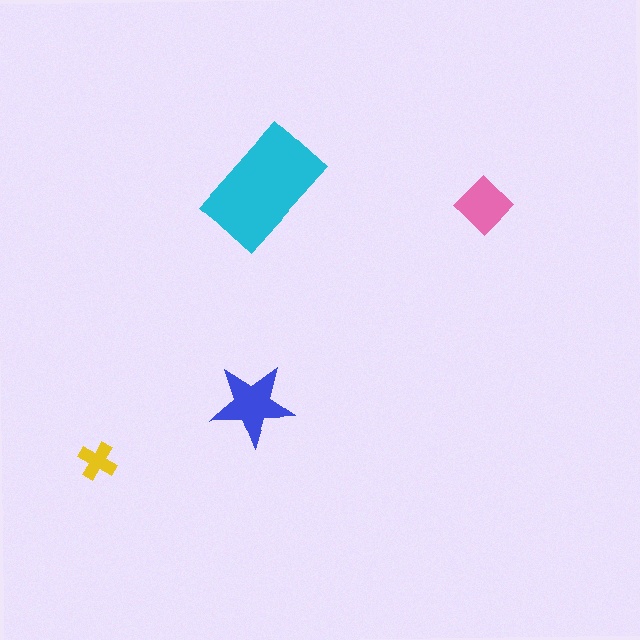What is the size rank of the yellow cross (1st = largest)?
4th.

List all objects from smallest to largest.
The yellow cross, the pink diamond, the blue star, the cyan rectangle.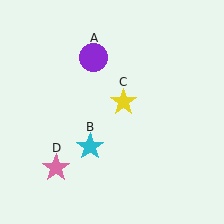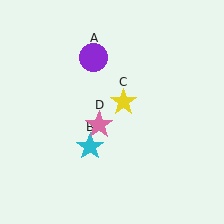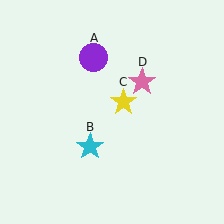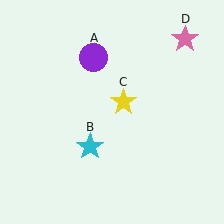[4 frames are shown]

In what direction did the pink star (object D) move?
The pink star (object D) moved up and to the right.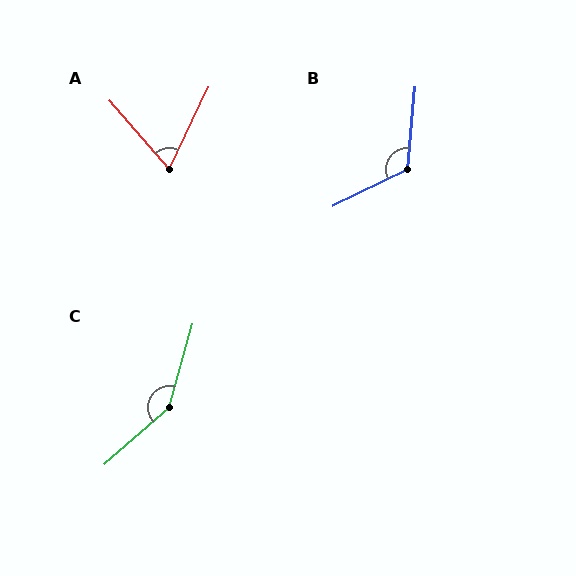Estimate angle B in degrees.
Approximately 122 degrees.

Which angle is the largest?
C, at approximately 147 degrees.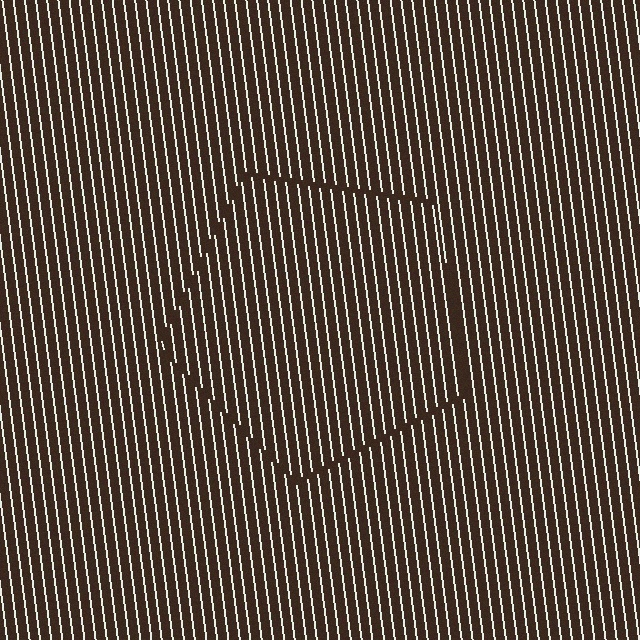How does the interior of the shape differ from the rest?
The interior of the shape contains the same grating, shifted by half a period — the contour is defined by the phase discontinuity where line-ends from the inner and outer gratings abut.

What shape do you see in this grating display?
An illusory pentagon. The interior of the shape contains the same grating, shifted by half a period — the contour is defined by the phase discontinuity where line-ends from the inner and outer gratings abut.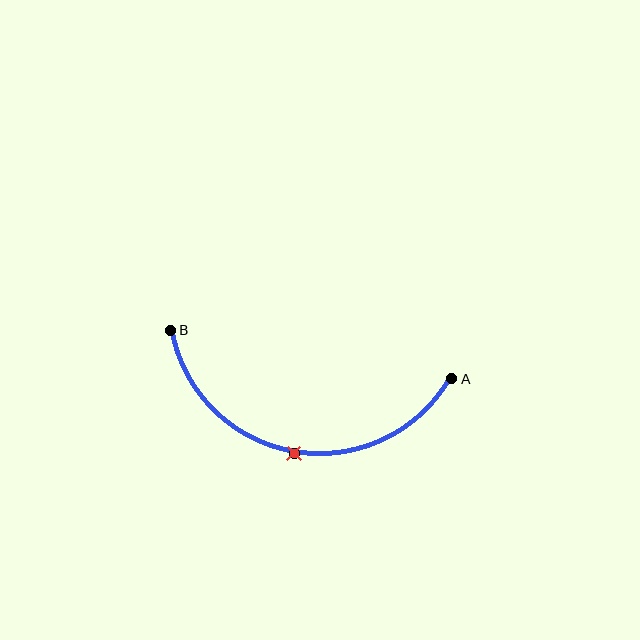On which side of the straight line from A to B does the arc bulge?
The arc bulges below the straight line connecting A and B.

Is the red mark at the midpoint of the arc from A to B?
Yes. The red mark lies on the arc at equal arc-length from both A and B — it is the arc midpoint.